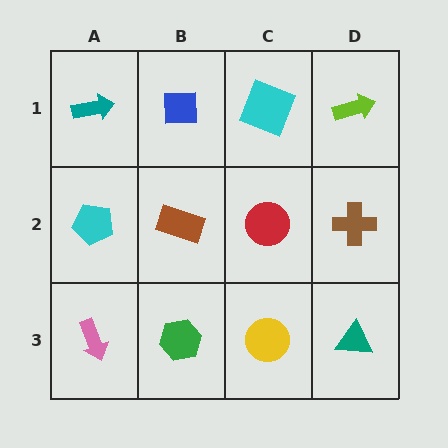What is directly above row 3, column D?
A brown cross.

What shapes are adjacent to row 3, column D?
A brown cross (row 2, column D), a yellow circle (row 3, column C).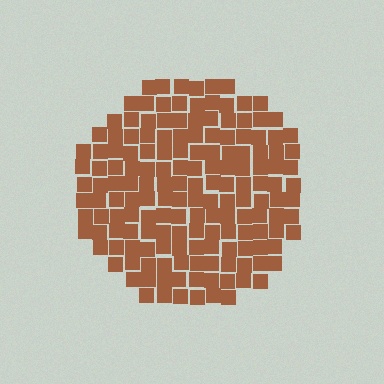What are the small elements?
The small elements are squares.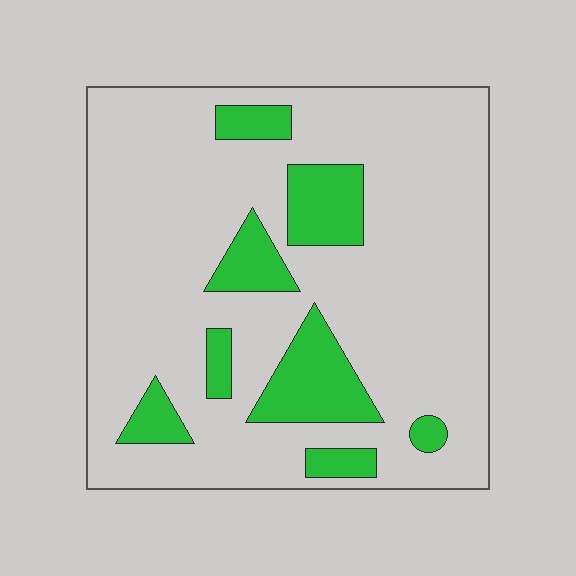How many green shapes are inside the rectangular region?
8.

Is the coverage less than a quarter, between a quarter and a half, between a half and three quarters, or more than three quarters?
Less than a quarter.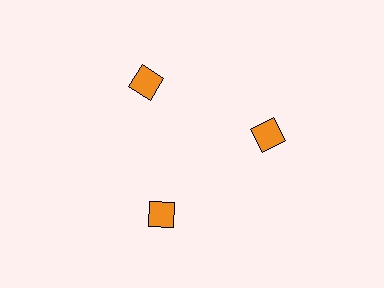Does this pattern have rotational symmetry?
Yes, this pattern has 3-fold rotational symmetry. It looks the same after rotating 120 degrees around the center.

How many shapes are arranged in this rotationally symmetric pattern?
There are 3 shapes, arranged in 3 groups of 1.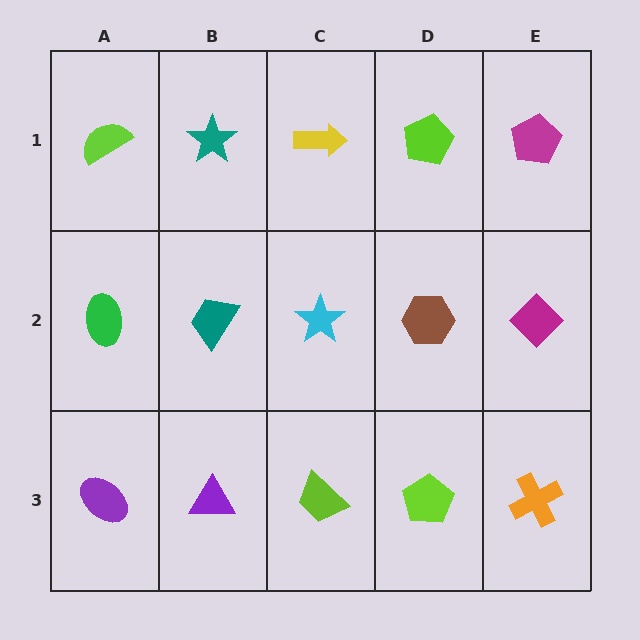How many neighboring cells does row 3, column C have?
3.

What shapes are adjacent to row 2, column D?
A lime pentagon (row 1, column D), a lime pentagon (row 3, column D), a cyan star (row 2, column C), a magenta diamond (row 2, column E).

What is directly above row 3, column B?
A teal trapezoid.